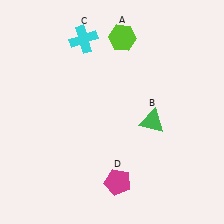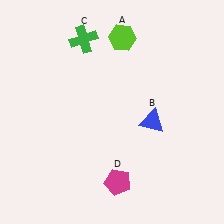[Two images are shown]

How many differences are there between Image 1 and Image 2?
There are 2 differences between the two images.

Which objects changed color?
B changed from green to blue. C changed from cyan to green.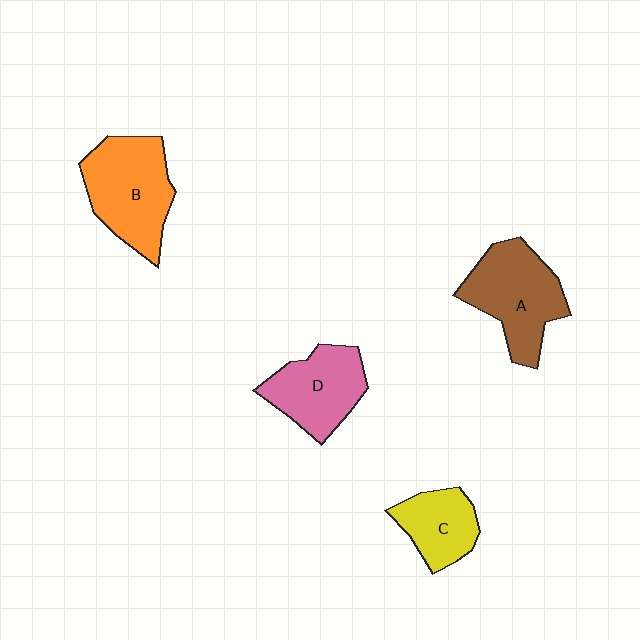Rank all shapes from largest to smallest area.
From largest to smallest: B (orange), A (brown), D (pink), C (yellow).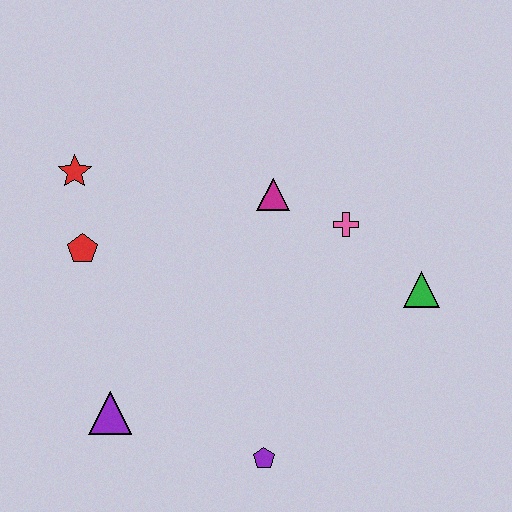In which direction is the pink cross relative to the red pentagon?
The pink cross is to the right of the red pentagon.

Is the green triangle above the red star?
No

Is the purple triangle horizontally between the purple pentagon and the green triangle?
No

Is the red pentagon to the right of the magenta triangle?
No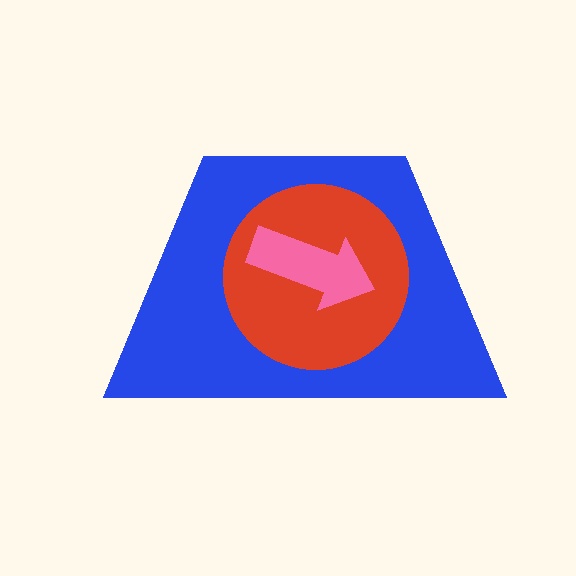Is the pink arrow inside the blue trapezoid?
Yes.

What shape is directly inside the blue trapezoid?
The red circle.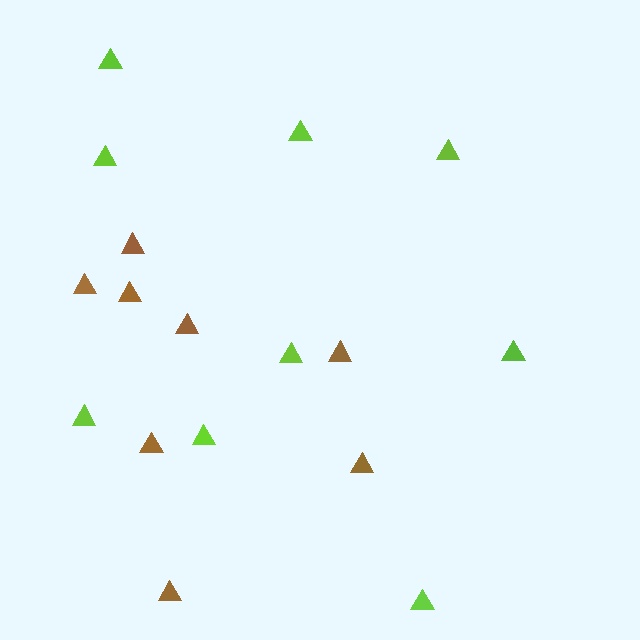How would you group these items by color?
There are 2 groups: one group of lime triangles (9) and one group of brown triangles (8).